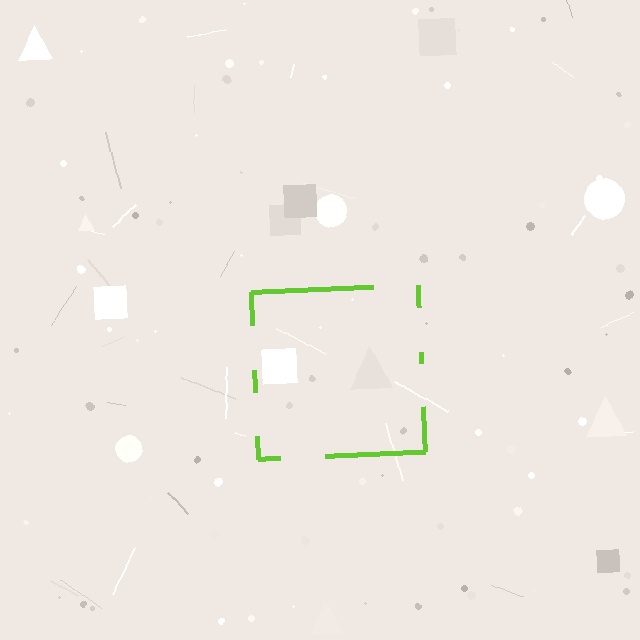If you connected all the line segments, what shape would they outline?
They would outline a square.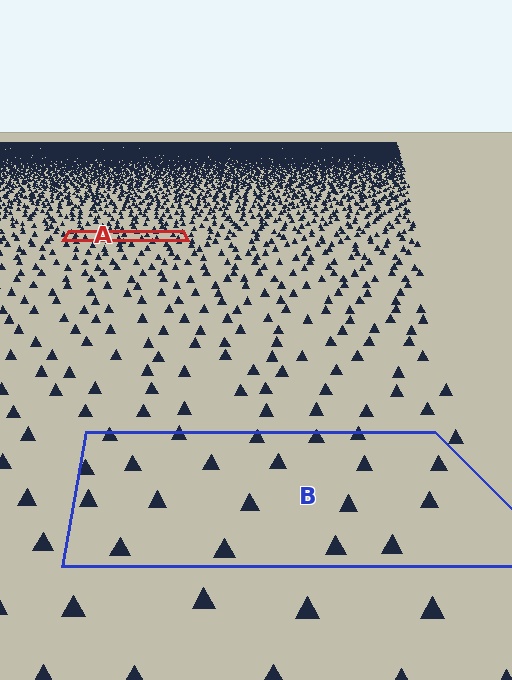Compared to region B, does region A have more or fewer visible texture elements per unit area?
Region A has more texture elements per unit area — they are packed more densely because it is farther away.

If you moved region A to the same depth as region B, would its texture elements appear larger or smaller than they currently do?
They would appear larger. At a closer depth, the same texture elements are projected at a bigger on-screen size.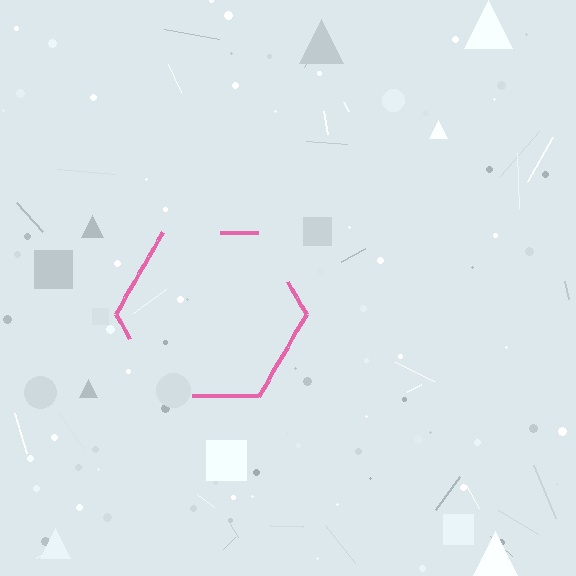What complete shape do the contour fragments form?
The contour fragments form a hexagon.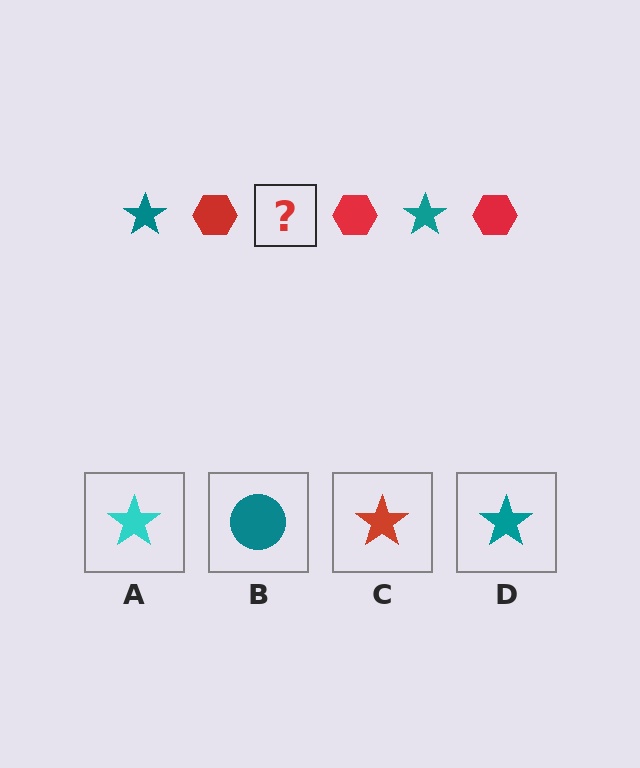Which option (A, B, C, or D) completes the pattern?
D.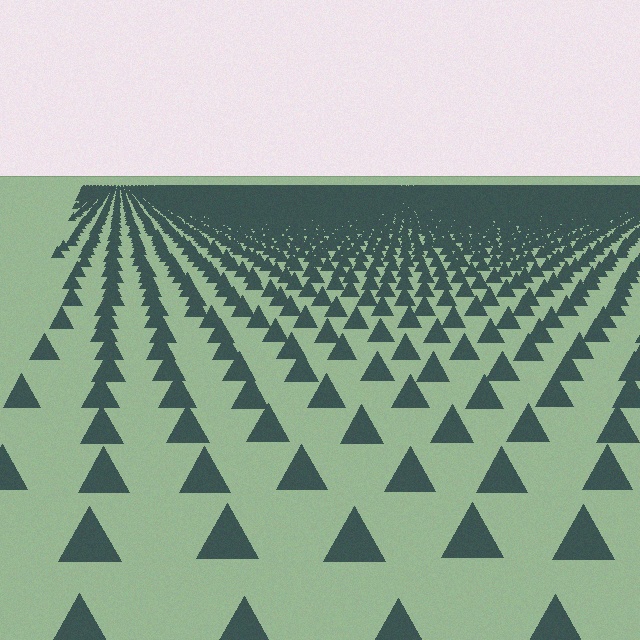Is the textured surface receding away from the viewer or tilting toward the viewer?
The surface is receding away from the viewer. Texture elements get smaller and denser toward the top.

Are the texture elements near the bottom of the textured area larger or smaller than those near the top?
Larger. Near the bottom, elements are closer to the viewer and appear at a bigger on-screen size.